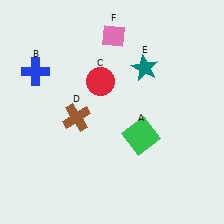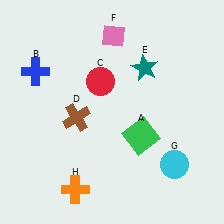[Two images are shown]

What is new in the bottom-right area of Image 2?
A cyan circle (G) was added in the bottom-right area of Image 2.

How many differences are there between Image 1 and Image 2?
There are 2 differences between the two images.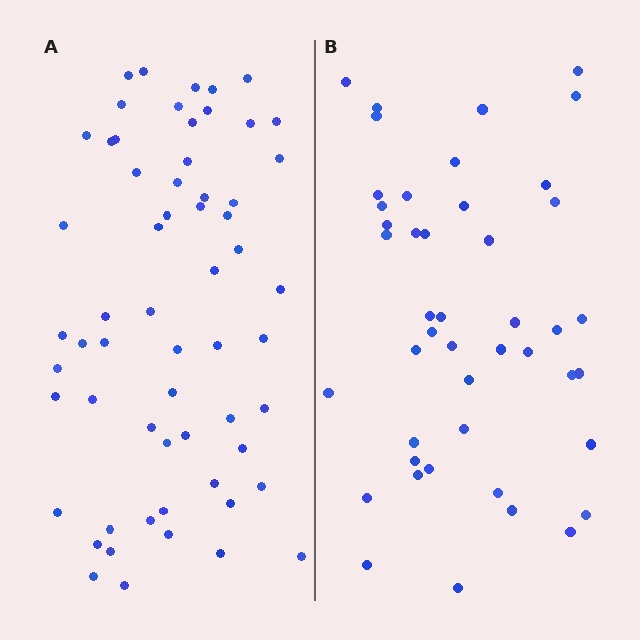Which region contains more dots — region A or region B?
Region A (the left region) has more dots.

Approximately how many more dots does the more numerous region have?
Region A has approximately 15 more dots than region B.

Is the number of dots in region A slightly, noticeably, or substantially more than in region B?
Region A has noticeably more, but not dramatically so. The ratio is roughly 1.3 to 1.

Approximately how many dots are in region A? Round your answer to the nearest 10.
About 60 dots.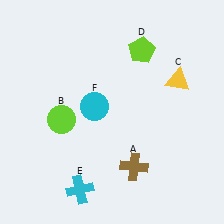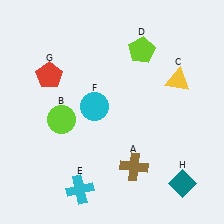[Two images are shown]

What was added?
A red pentagon (G), a teal diamond (H) were added in Image 2.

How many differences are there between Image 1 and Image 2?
There are 2 differences between the two images.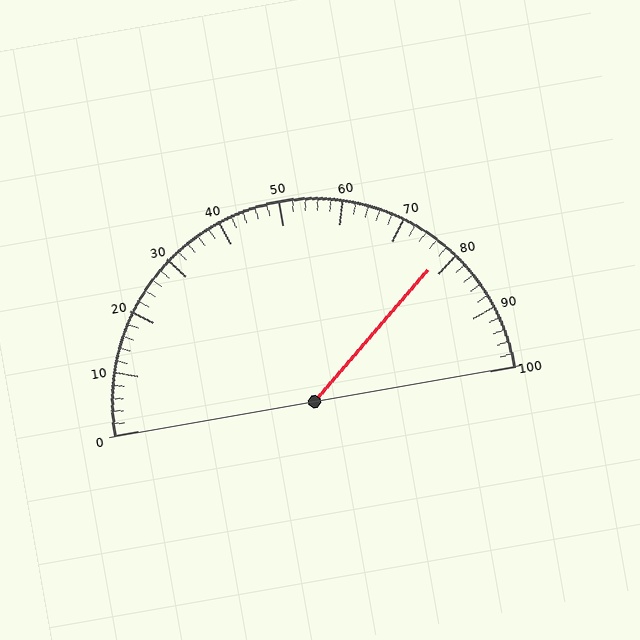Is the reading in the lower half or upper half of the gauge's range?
The reading is in the upper half of the range (0 to 100).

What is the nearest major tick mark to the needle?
The nearest major tick mark is 80.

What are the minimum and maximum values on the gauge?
The gauge ranges from 0 to 100.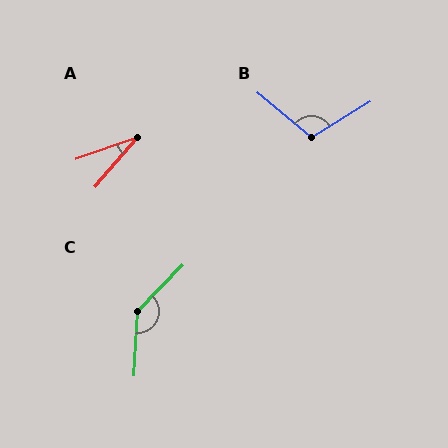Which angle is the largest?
C, at approximately 139 degrees.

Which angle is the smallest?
A, at approximately 30 degrees.